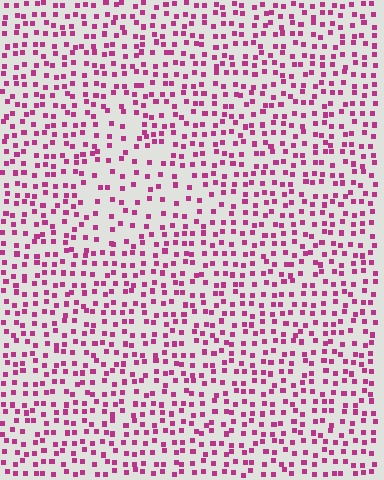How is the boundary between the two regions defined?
The boundary is defined by a change in element density (approximately 1.7x ratio). All elements are the same color, size, and shape.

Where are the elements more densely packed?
The elements are more densely packed outside the triangle boundary.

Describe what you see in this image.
The image contains small magenta elements arranged at two different densities. A triangle-shaped region is visible where the elements are less densely packed than the surrounding area.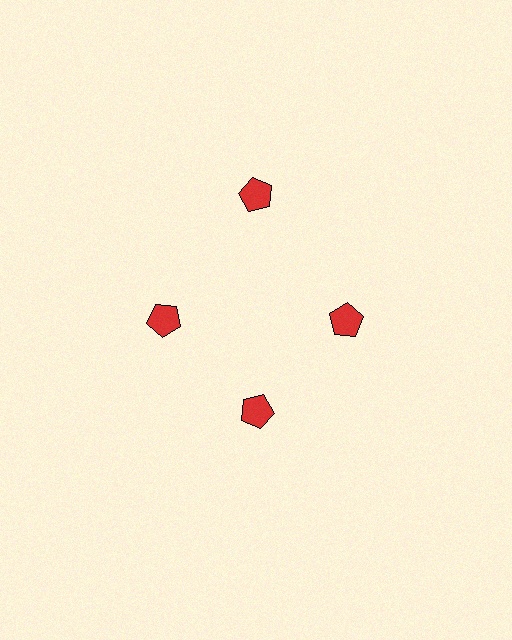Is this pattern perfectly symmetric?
No. The 4 red pentagons are arranged in a ring, but one element near the 12 o'clock position is pushed outward from the center, breaking the 4-fold rotational symmetry.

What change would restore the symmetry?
The symmetry would be restored by moving it inward, back onto the ring so that all 4 pentagons sit at equal angles and equal distance from the center.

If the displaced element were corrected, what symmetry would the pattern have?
It would have 4-fold rotational symmetry — the pattern would map onto itself every 90 degrees.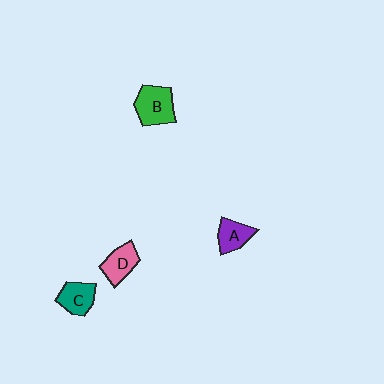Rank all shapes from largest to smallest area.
From largest to smallest: B (green), D (pink), C (teal), A (purple).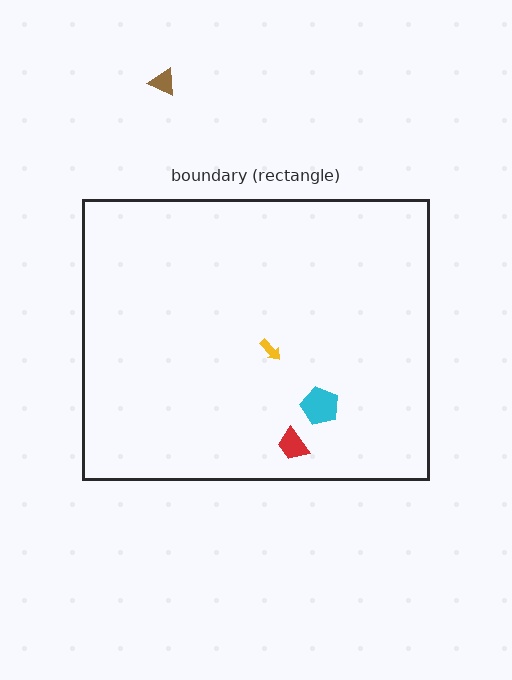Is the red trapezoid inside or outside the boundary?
Inside.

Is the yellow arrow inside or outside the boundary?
Inside.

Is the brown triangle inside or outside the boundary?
Outside.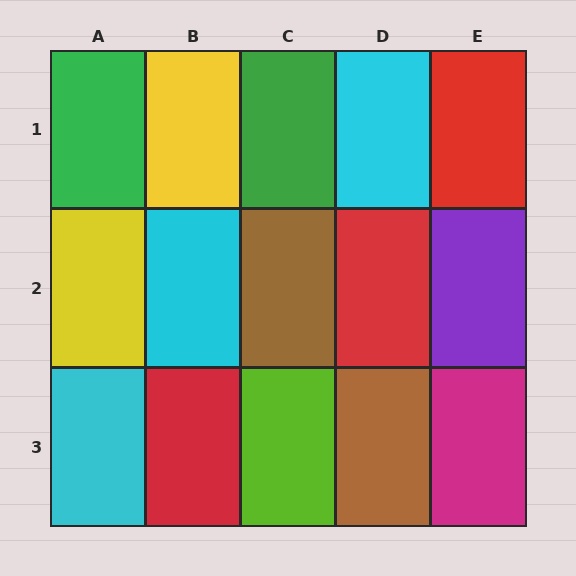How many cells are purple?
1 cell is purple.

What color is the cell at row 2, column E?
Purple.